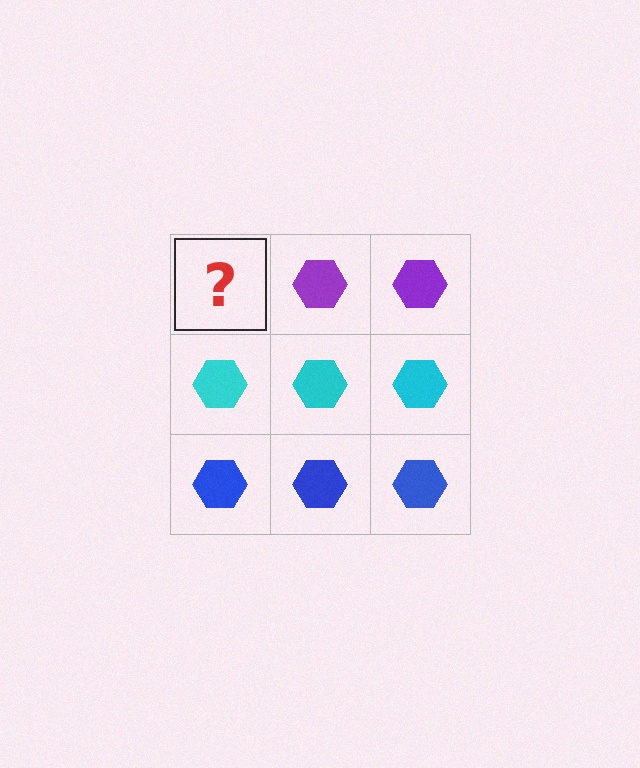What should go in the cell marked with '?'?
The missing cell should contain a purple hexagon.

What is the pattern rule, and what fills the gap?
The rule is that each row has a consistent color. The gap should be filled with a purple hexagon.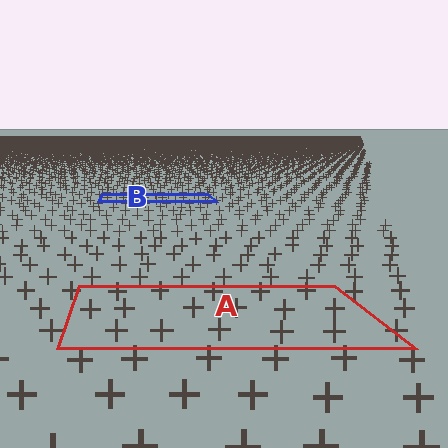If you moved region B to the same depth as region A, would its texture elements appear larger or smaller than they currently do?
They would appear larger. At a closer depth, the same texture elements are projected at a bigger on-screen size.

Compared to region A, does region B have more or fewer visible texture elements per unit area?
Region B has more texture elements per unit area — they are packed more densely because it is farther away.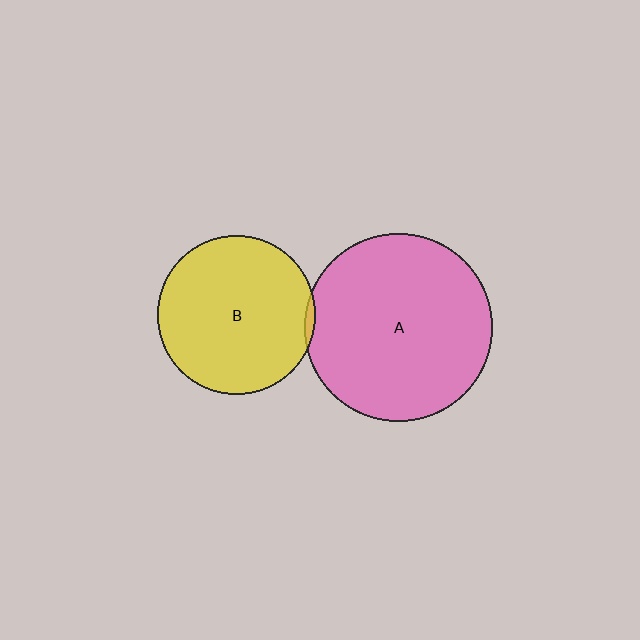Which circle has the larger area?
Circle A (pink).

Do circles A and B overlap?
Yes.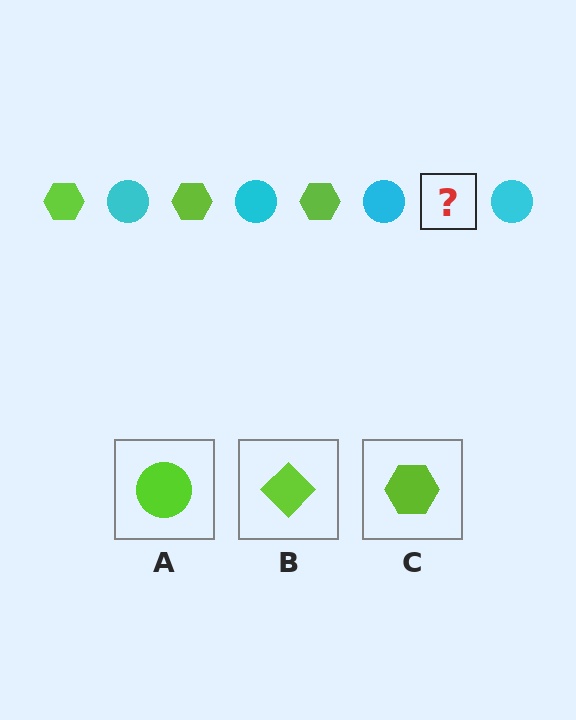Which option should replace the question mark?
Option C.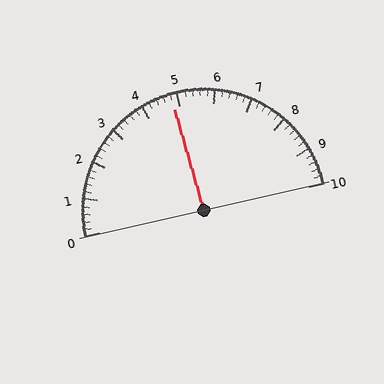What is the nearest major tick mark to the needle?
The nearest major tick mark is 5.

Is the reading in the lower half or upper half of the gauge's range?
The reading is in the lower half of the range (0 to 10).